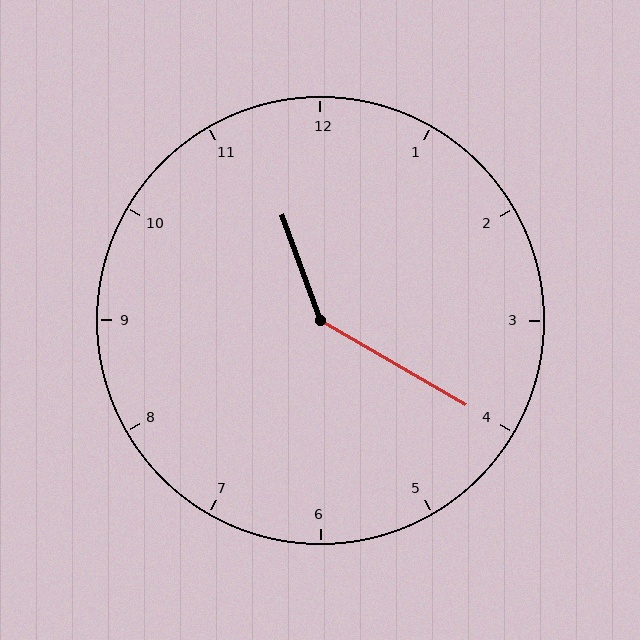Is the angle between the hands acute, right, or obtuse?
It is obtuse.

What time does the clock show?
11:20.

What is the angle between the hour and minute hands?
Approximately 140 degrees.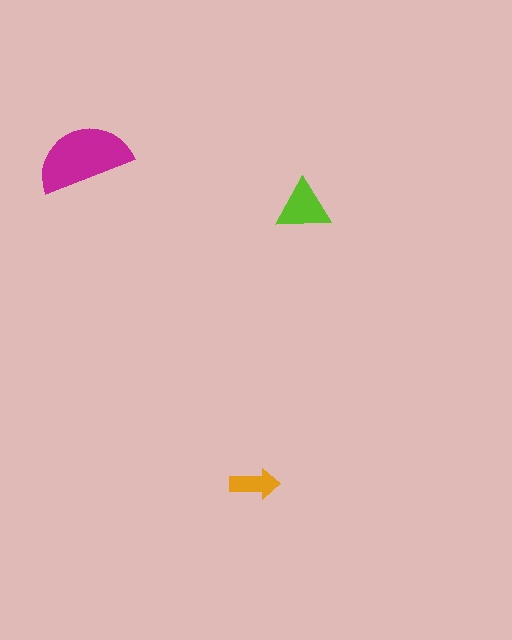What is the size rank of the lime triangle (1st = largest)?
2nd.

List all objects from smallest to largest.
The orange arrow, the lime triangle, the magenta semicircle.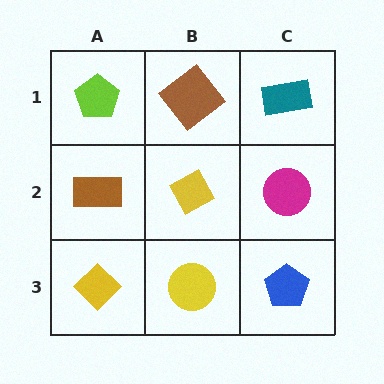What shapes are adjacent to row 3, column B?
A yellow diamond (row 2, column B), a yellow diamond (row 3, column A), a blue pentagon (row 3, column C).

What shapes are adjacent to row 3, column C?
A magenta circle (row 2, column C), a yellow circle (row 3, column B).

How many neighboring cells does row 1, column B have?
3.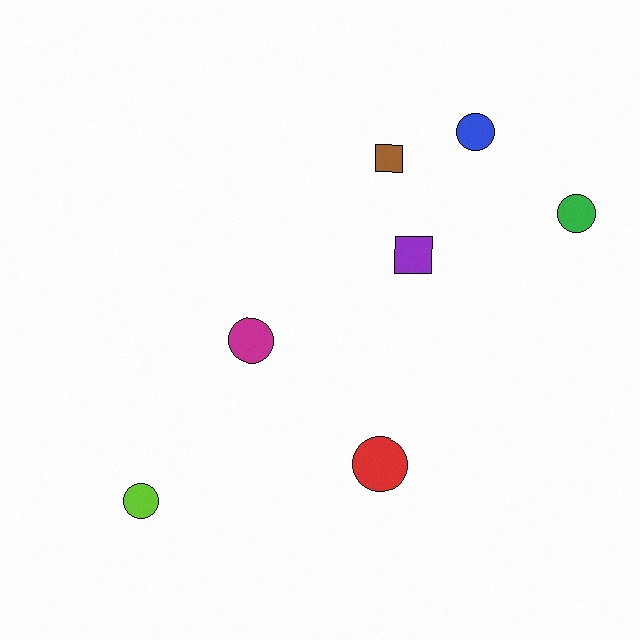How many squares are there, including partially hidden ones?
There are 2 squares.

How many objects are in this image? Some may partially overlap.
There are 7 objects.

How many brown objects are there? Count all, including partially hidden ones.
There is 1 brown object.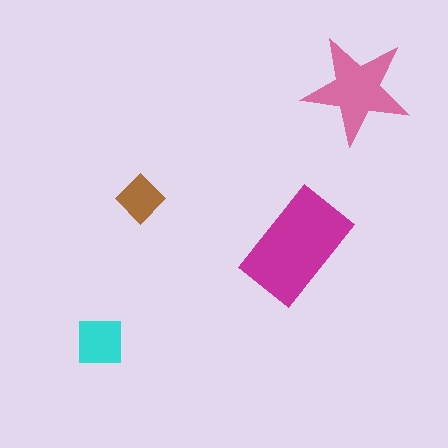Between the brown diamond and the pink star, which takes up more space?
The pink star.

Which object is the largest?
The magenta rectangle.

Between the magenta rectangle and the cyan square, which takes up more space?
The magenta rectangle.